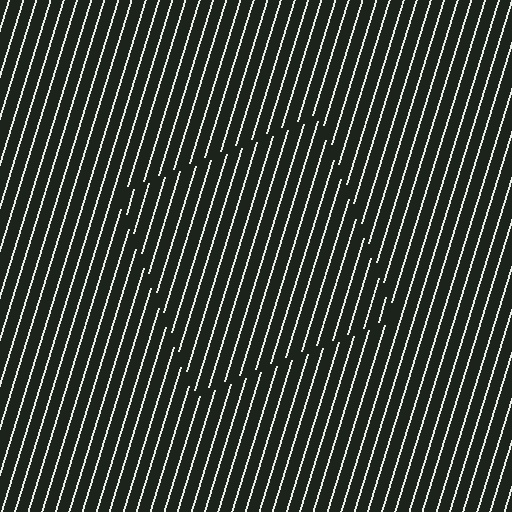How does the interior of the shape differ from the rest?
The interior of the shape contains the same grating, shifted by half a period — the contour is defined by the phase discontinuity where line-ends from the inner and outer gratings abut.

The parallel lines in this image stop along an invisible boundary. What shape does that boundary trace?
An illusory square. The interior of the shape contains the same grating, shifted by half a period — the contour is defined by the phase discontinuity where line-ends from the inner and outer gratings abut.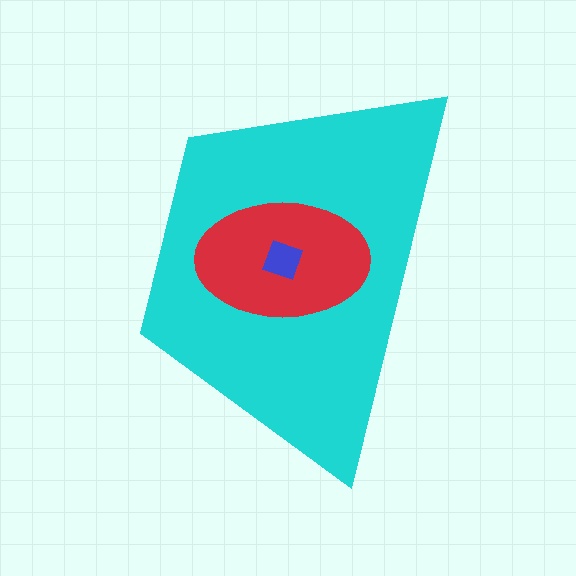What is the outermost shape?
The cyan trapezoid.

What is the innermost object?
The blue diamond.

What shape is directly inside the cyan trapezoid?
The red ellipse.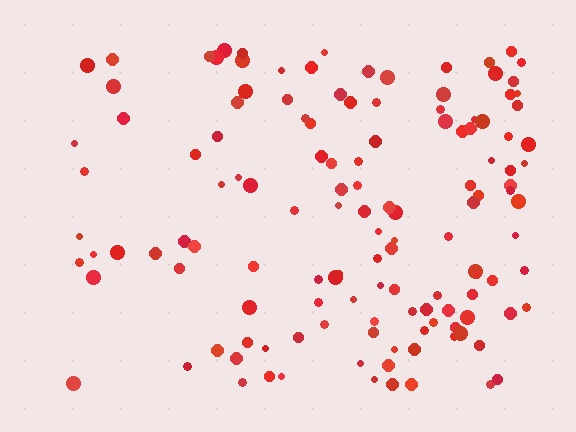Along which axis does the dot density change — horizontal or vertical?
Horizontal.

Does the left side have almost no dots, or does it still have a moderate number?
Still a moderate number, just noticeably fewer than the right.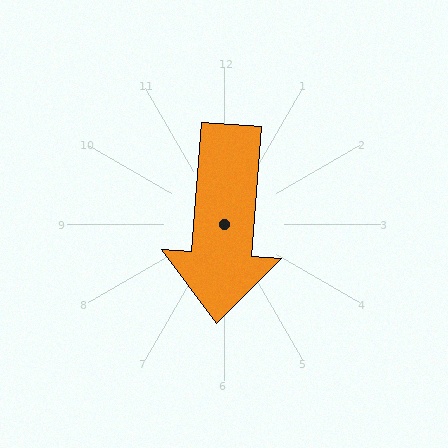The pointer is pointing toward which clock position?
Roughly 6 o'clock.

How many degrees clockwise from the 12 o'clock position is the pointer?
Approximately 184 degrees.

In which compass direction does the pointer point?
South.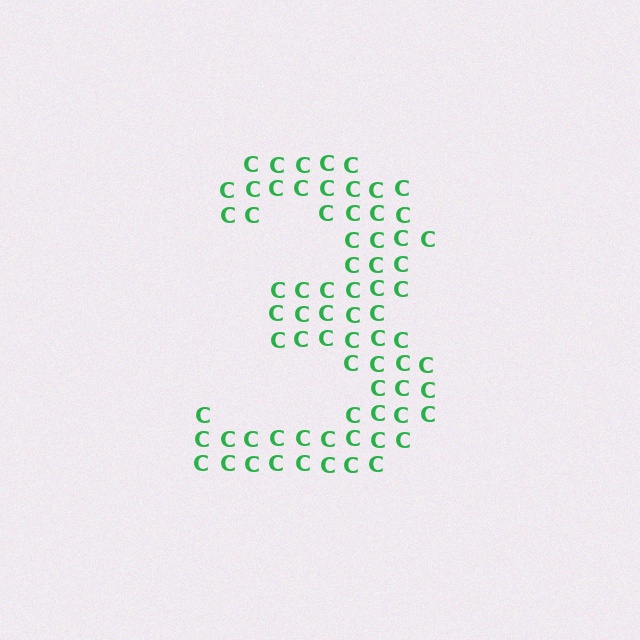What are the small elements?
The small elements are letter C's.